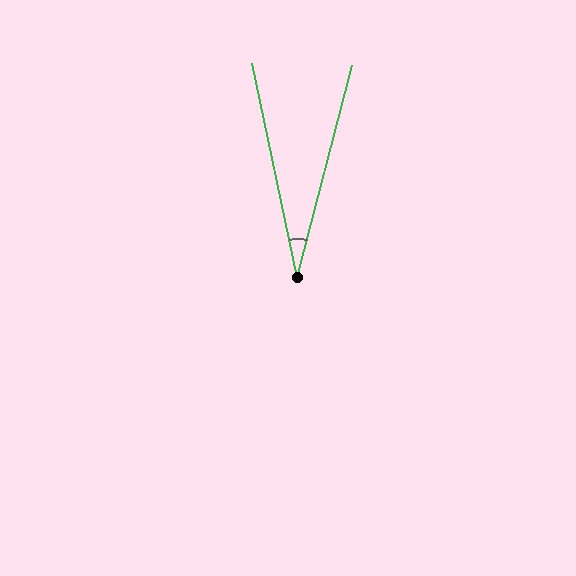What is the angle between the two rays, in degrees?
Approximately 27 degrees.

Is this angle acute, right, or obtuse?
It is acute.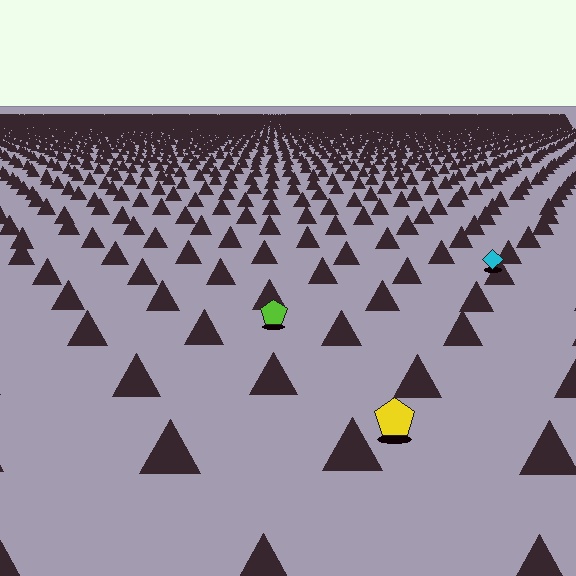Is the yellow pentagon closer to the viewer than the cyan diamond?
Yes. The yellow pentagon is closer — you can tell from the texture gradient: the ground texture is coarser near it.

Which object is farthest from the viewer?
The cyan diamond is farthest from the viewer. It appears smaller and the ground texture around it is denser.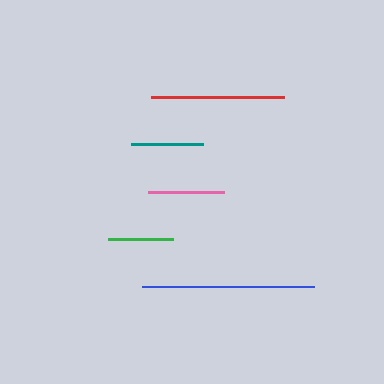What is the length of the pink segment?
The pink segment is approximately 76 pixels long.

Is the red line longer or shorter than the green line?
The red line is longer than the green line.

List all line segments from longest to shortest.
From longest to shortest: blue, red, pink, teal, green.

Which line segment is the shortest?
The green line is the shortest at approximately 64 pixels.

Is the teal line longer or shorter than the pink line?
The pink line is longer than the teal line.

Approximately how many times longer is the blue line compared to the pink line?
The blue line is approximately 2.3 times the length of the pink line.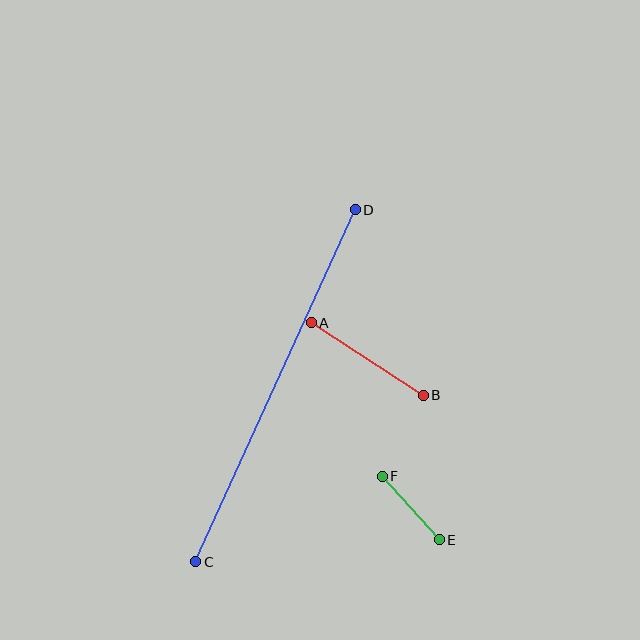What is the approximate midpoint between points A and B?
The midpoint is at approximately (367, 359) pixels.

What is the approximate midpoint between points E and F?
The midpoint is at approximately (411, 508) pixels.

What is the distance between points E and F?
The distance is approximately 85 pixels.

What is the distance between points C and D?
The distance is approximately 387 pixels.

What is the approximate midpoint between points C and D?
The midpoint is at approximately (276, 386) pixels.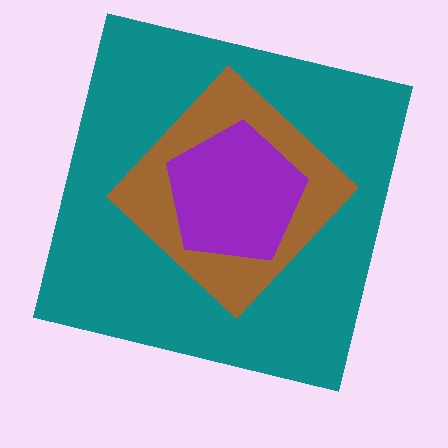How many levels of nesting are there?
3.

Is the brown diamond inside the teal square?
Yes.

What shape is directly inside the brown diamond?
The purple pentagon.